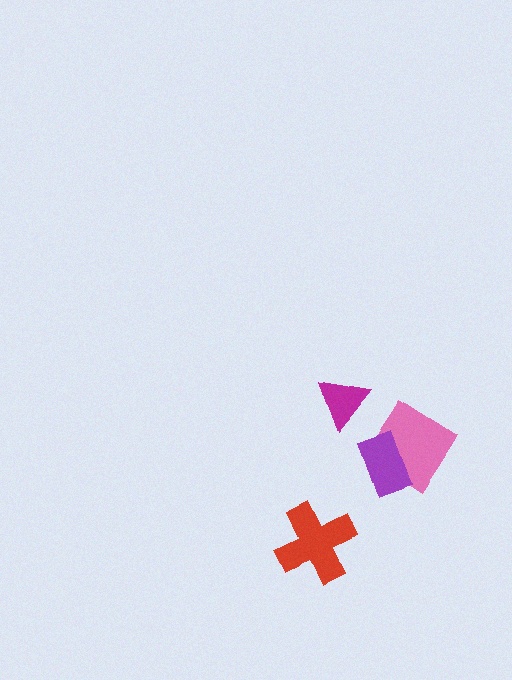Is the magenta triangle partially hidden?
No, no other shape covers it.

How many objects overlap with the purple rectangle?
1 object overlaps with the purple rectangle.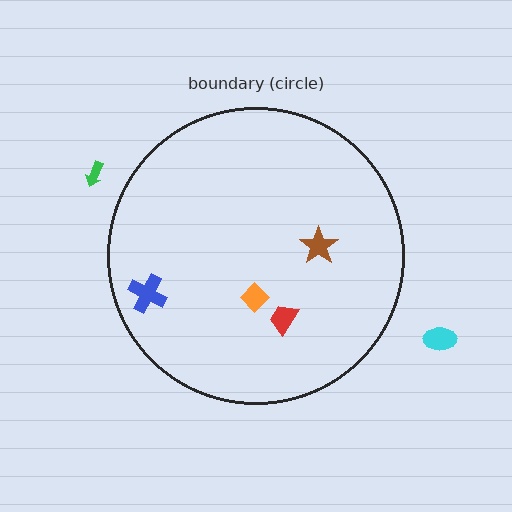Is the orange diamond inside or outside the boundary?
Inside.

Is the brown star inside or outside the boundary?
Inside.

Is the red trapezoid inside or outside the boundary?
Inside.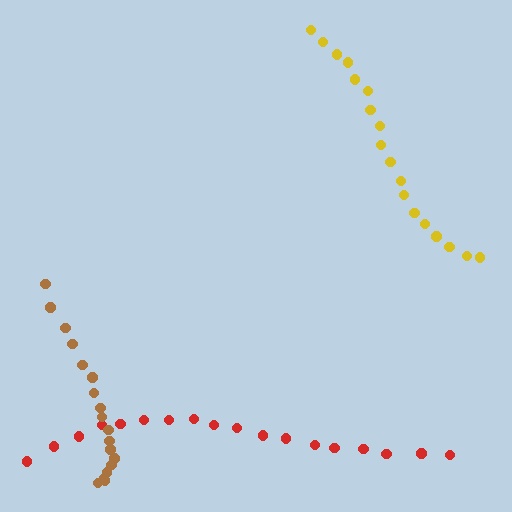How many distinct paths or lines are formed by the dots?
There are 3 distinct paths.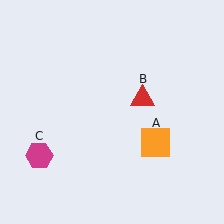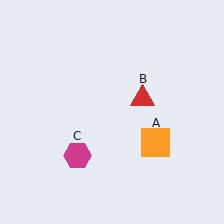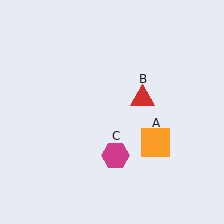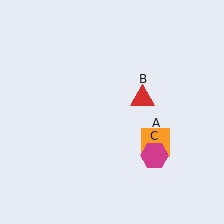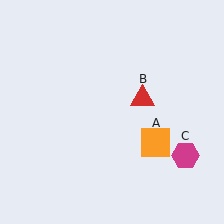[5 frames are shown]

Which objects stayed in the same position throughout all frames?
Orange square (object A) and red triangle (object B) remained stationary.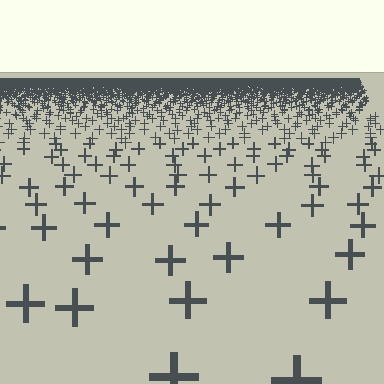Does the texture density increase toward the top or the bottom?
Density increases toward the top.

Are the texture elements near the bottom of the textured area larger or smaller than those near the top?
Larger. Near the bottom, elements are closer to the viewer and appear at a bigger on-screen size.